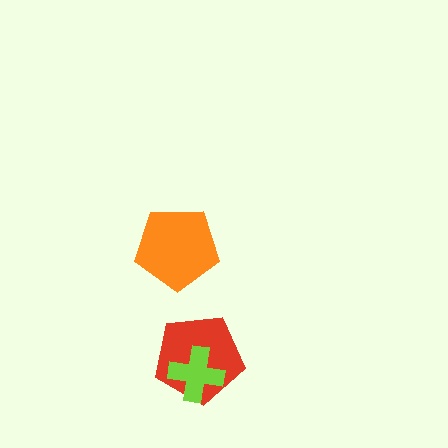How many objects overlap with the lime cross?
1 object overlaps with the lime cross.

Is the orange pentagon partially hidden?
No, no other shape covers it.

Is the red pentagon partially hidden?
Yes, it is partially covered by another shape.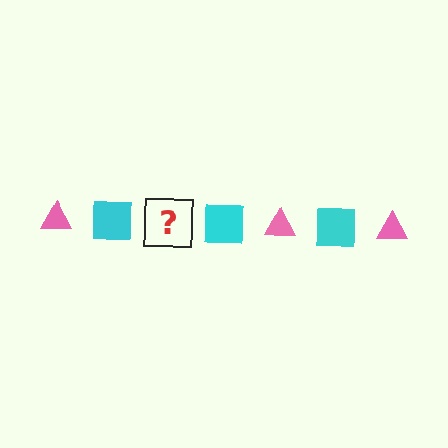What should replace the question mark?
The question mark should be replaced with a pink triangle.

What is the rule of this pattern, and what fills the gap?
The rule is that the pattern alternates between pink triangle and cyan square. The gap should be filled with a pink triangle.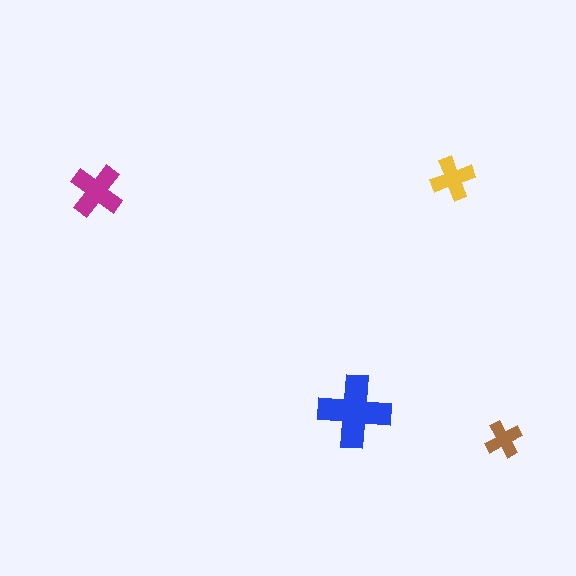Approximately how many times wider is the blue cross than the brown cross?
About 2 times wider.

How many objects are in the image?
There are 4 objects in the image.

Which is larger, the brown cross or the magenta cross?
The magenta one.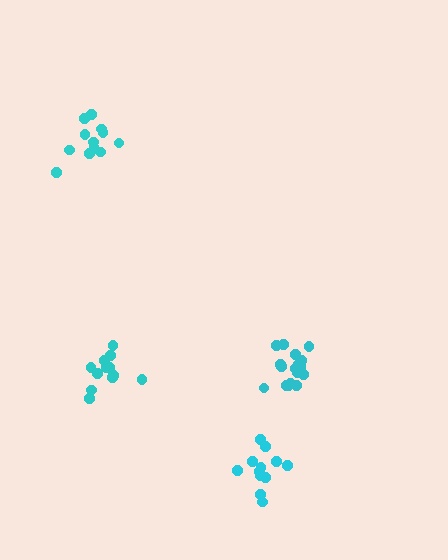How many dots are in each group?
Group 1: 13 dots, Group 2: 12 dots, Group 3: 12 dots, Group 4: 18 dots (55 total).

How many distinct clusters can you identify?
There are 4 distinct clusters.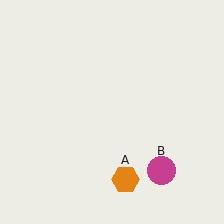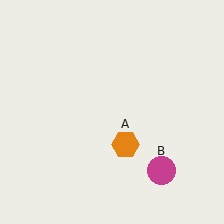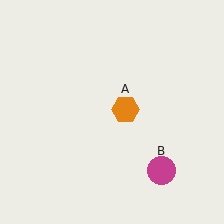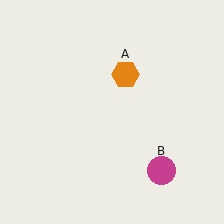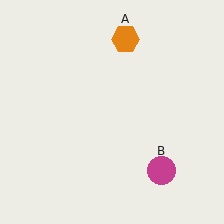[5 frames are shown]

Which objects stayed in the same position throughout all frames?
Magenta circle (object B) remained stationary.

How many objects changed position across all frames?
1 object changed position: orange hexagon (object A).